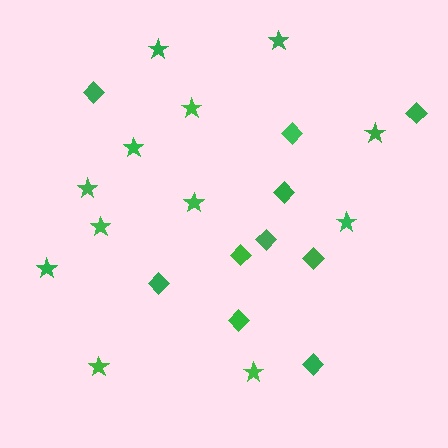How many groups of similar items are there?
There are 2 groups: one group of diamonds (10) and one group of stars (12).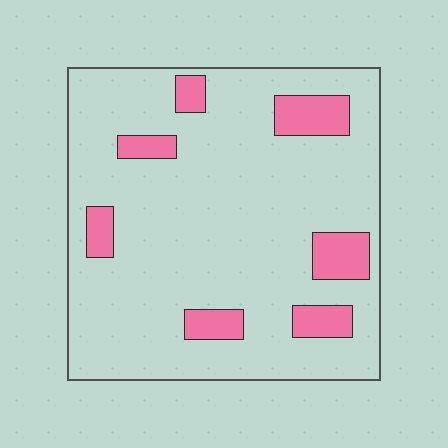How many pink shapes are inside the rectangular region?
7.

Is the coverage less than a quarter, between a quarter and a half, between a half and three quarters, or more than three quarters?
Less than a quarter.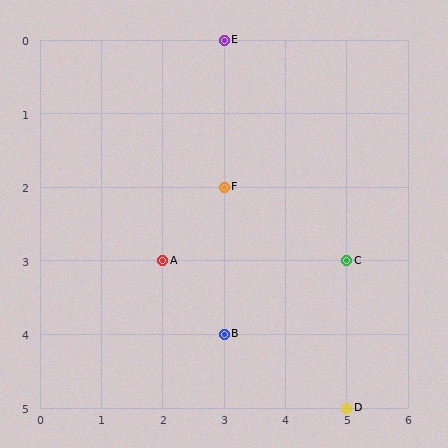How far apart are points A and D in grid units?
Points A and D are 3 columns and 2 rows apart (about 3.6 grid units diagonally).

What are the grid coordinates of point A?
Point A is at grid coordinates (2, 3).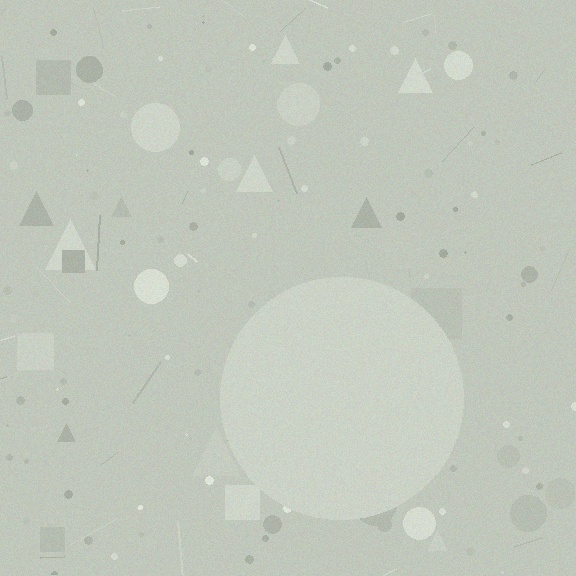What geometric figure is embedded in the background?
A circle is embedded in the background.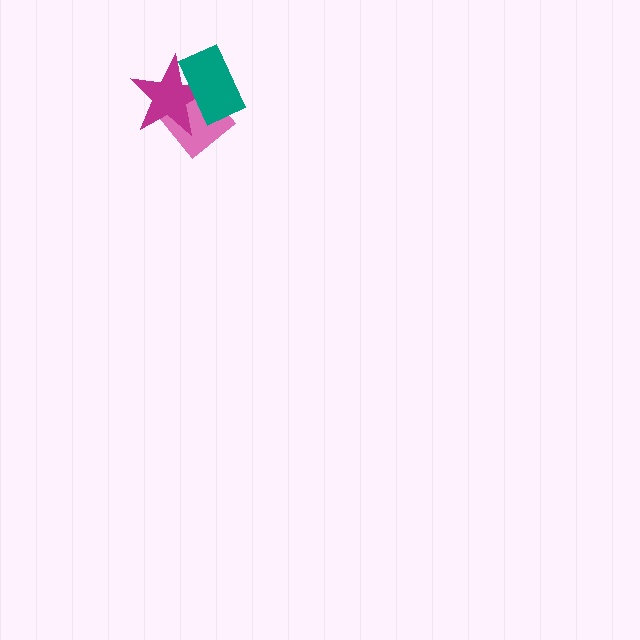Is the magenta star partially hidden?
Yes, it is partially covered by another shape.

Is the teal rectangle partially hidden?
No, no other shape covers it.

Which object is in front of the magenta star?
The teal rectangle is in front of the magenta star.